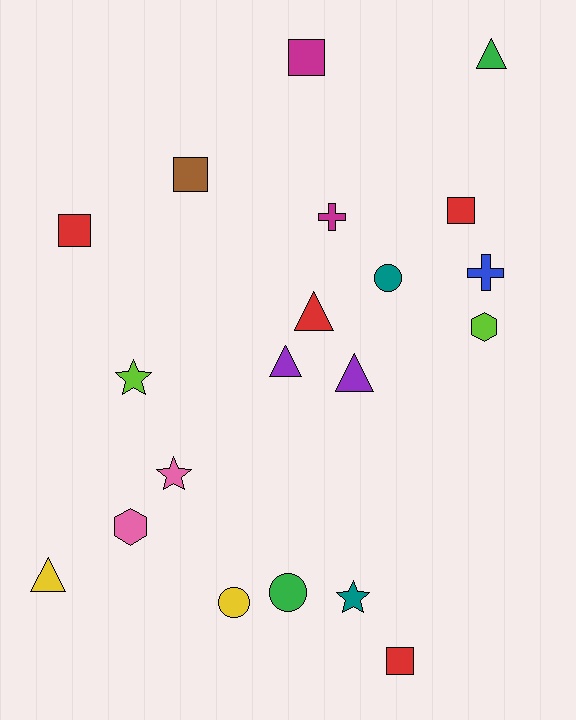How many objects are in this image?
There are 20 objects.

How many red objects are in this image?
There are 4 red objects.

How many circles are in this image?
There are 3 circles.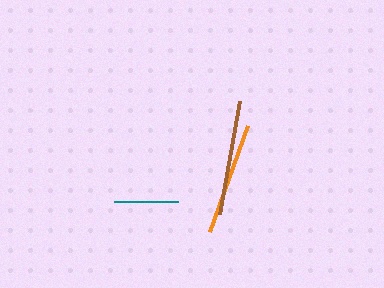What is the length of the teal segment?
The teal segment is approximately 64 pixels long.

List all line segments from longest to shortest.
From longest to shortest: brown, orange, teal.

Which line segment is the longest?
The brown line is the longest at approximately 115 pixels.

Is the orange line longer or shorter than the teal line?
The orange line is longer than the teal line.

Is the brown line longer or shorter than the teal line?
The brown line is longer than the teal line.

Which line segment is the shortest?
The teal line is the shortest at approximately 64 pixels.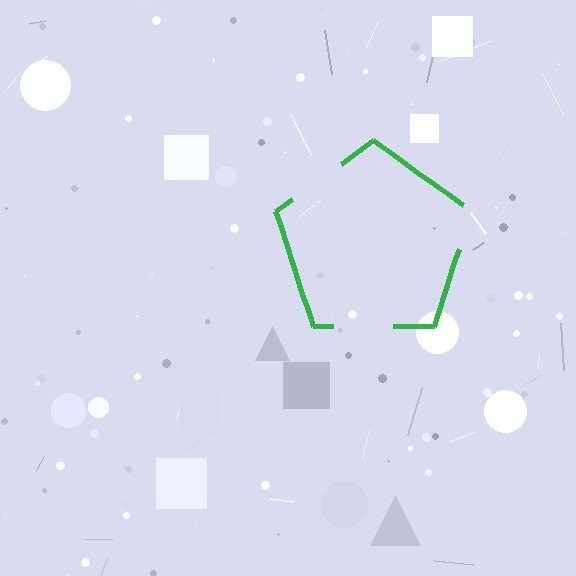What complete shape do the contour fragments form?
The contour fragments form a pentagon.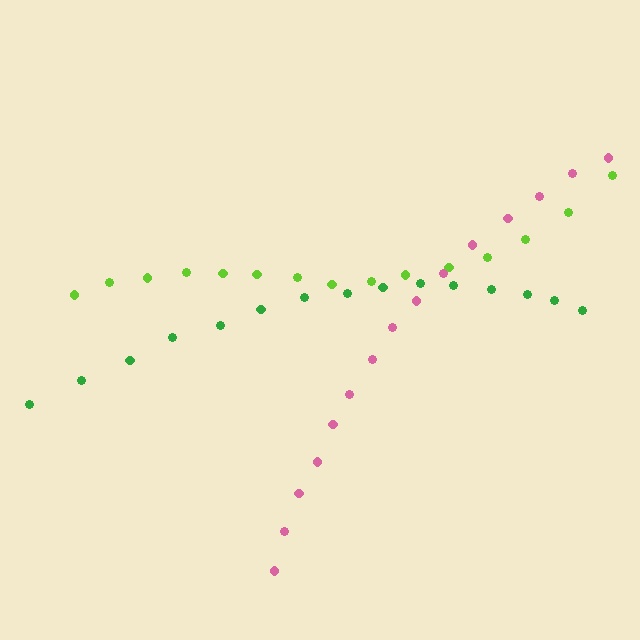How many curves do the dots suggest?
There are 3 distinct paths.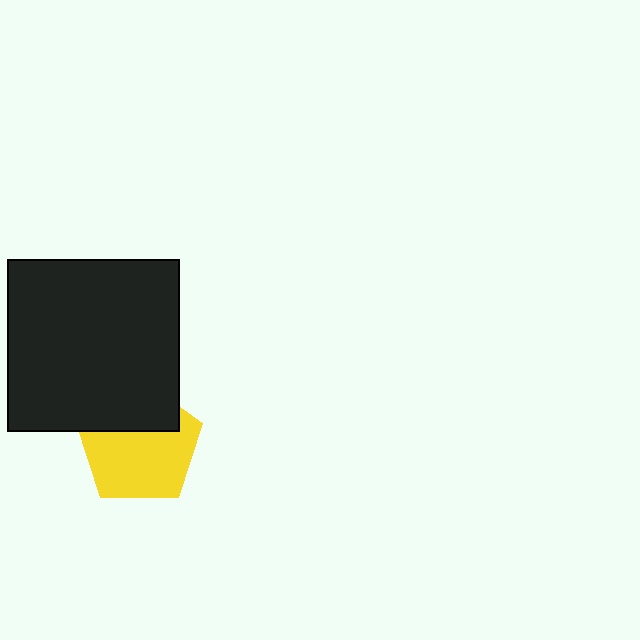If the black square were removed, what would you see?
You would see the complete yellow pentagon.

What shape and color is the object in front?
The object in front is a black square.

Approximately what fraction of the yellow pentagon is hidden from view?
Roughly 34% of the yellow pentagon is hidden behind the black square.